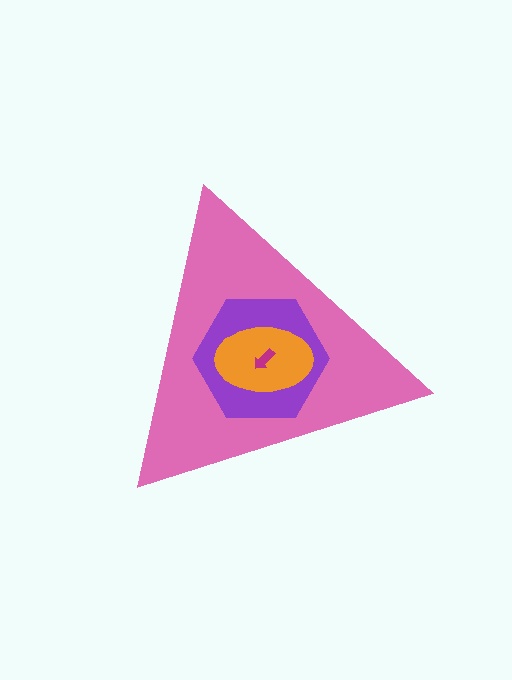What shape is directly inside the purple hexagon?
The orange ellipse.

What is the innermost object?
The magenta arrow.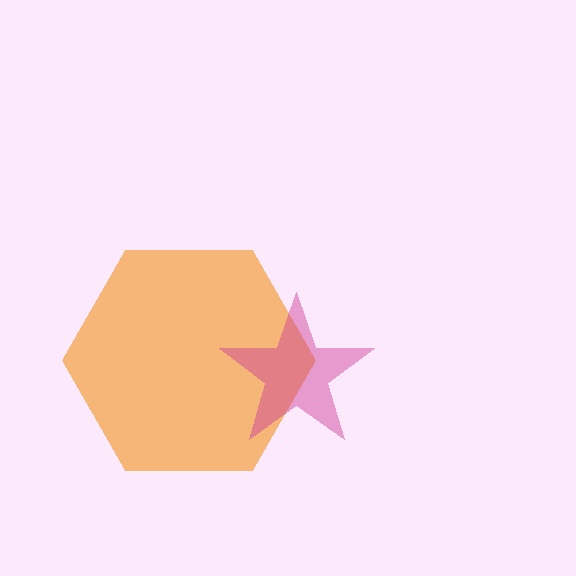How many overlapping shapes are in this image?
There are 2 overlapping shapes in the image.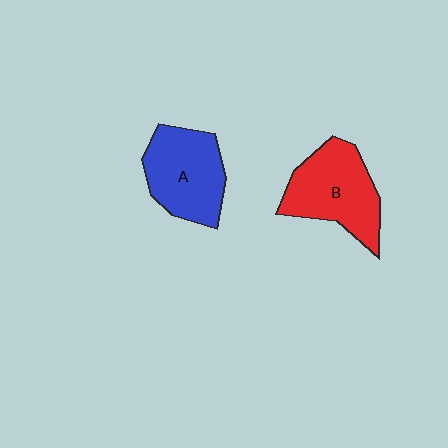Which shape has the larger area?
Shape B (red).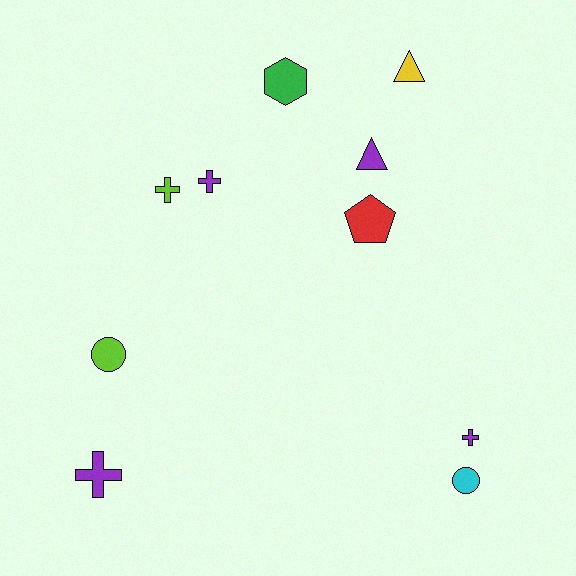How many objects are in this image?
There are 10 objects.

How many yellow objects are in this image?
There is 1 yellow object.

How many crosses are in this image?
There are 4 crosses.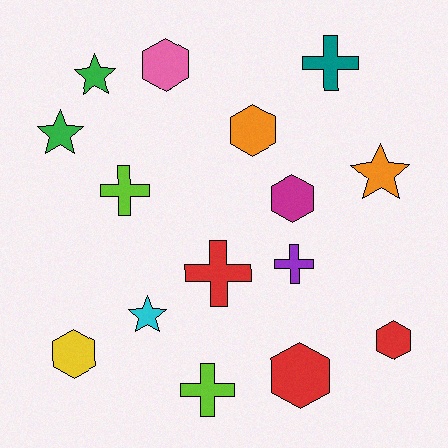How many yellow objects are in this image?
There is 1 yellow object.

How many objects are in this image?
There are 15 objects.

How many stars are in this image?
There are 4 stars.